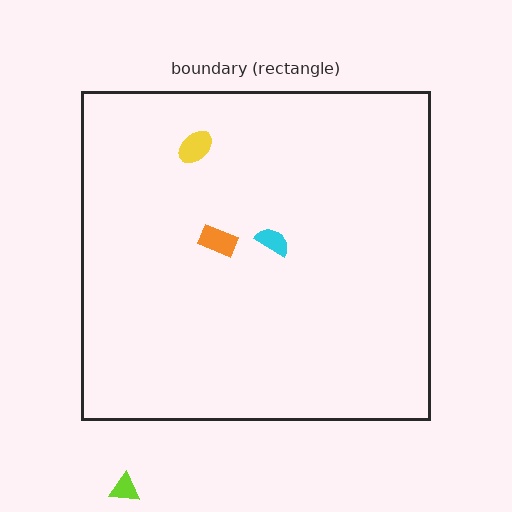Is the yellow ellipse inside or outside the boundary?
Inside.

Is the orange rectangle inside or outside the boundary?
Inside.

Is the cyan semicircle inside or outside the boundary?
Inside.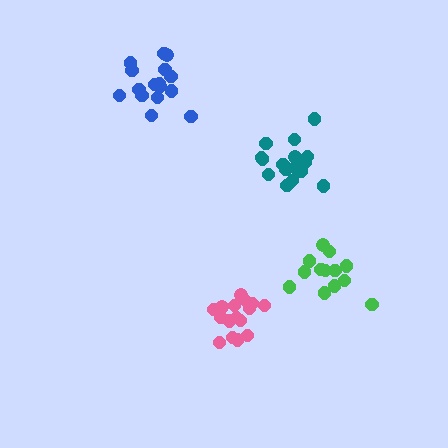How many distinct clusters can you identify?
There are 4 distinct clusters.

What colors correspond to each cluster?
The clusters are colored: blue, teal, pink, green.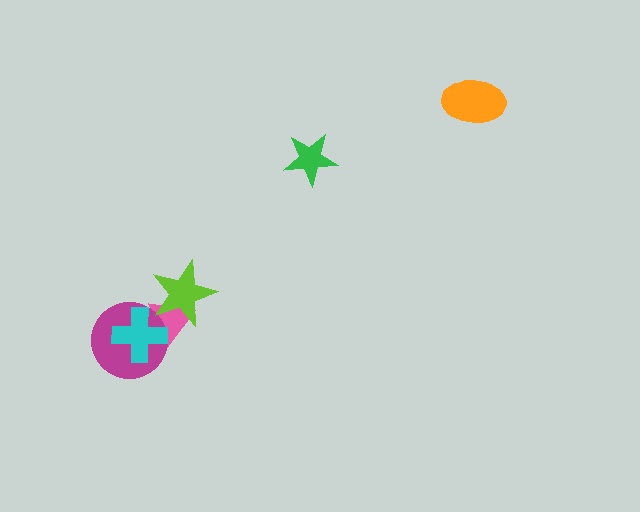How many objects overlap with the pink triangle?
3 objects overlap with the pink triangle.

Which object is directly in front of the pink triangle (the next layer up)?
The magenta circle is directly in front of the pink triangle.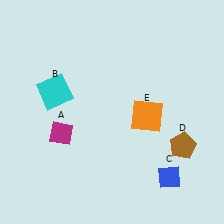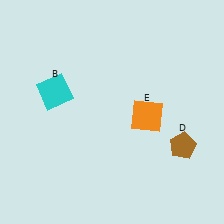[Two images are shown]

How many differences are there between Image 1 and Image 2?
There are 2 differences between the two images.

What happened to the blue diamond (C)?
The blue diamond (C) was removed in Image 2. It was in the bottom-right area of Image 1.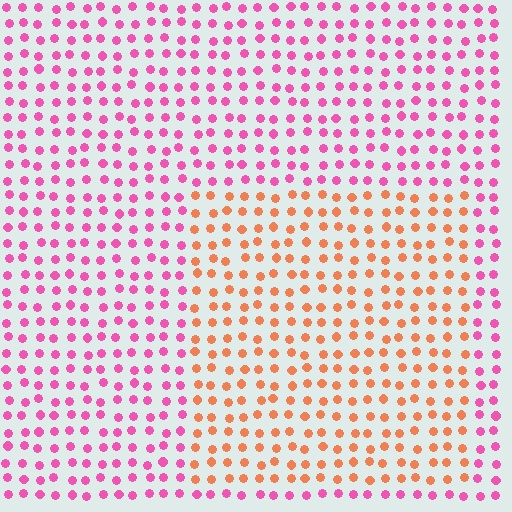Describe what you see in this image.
The image is filled with small pink elements in a uniform arrangement. A rectangle-shaped region is visible where the elements are tinted to a slightly different hue, forming a subtle color boundary.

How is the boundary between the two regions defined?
The boundary is defined purely by a slight shift in hue (about 53 degrees). Spacing, size, and orientation are identical on both sides.